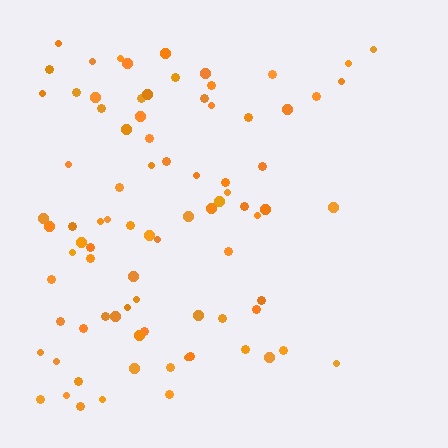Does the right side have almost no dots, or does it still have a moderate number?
Still a moderate number, just noticeably fewer than the left.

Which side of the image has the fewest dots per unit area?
The right.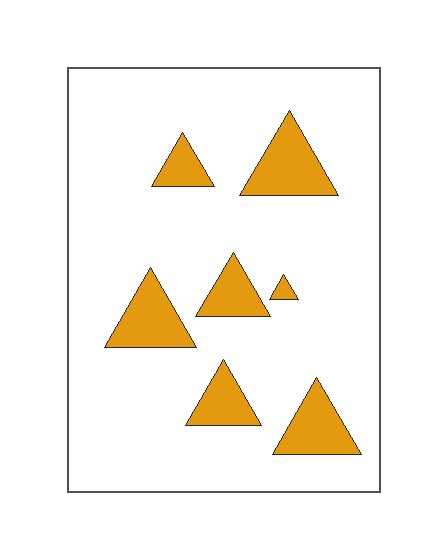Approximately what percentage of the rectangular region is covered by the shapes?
Approximately 15%.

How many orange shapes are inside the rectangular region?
7.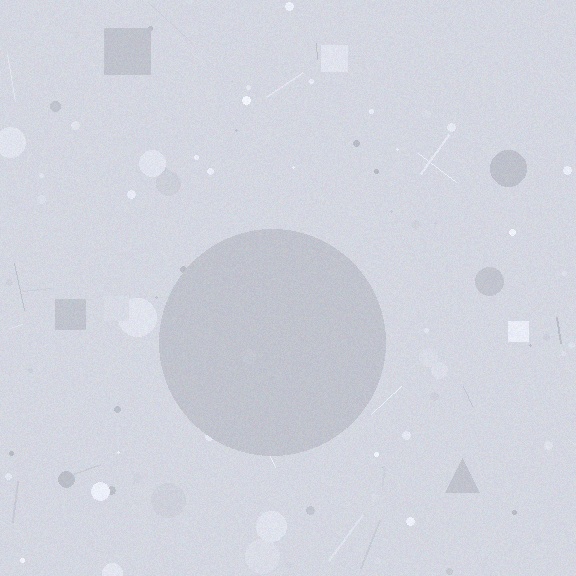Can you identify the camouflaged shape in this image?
The camouflaged shape is a circle.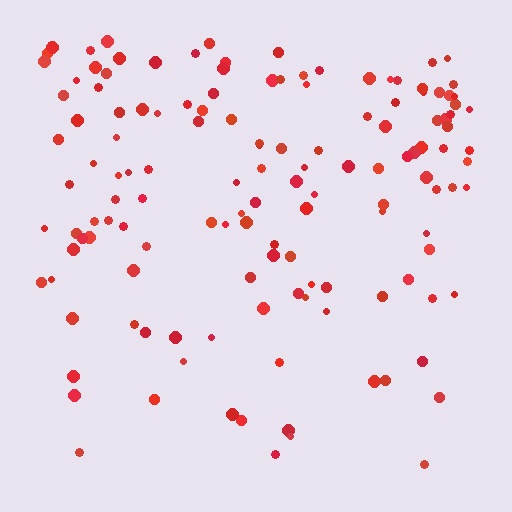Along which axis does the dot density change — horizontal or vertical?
Vertical.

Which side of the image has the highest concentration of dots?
The top.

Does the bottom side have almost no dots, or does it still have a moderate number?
Still a moderate number, just noticeably fewer than the top.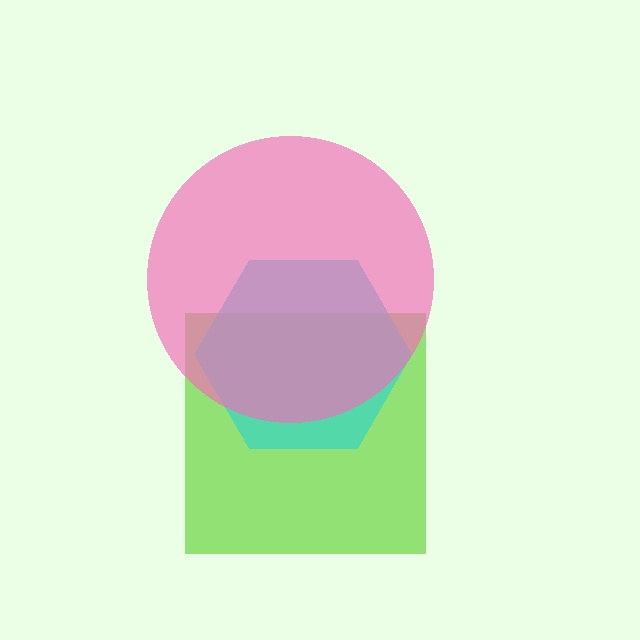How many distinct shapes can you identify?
There are 3 distinct shapes: a lime square, a cyan hexagon, a pink circle.